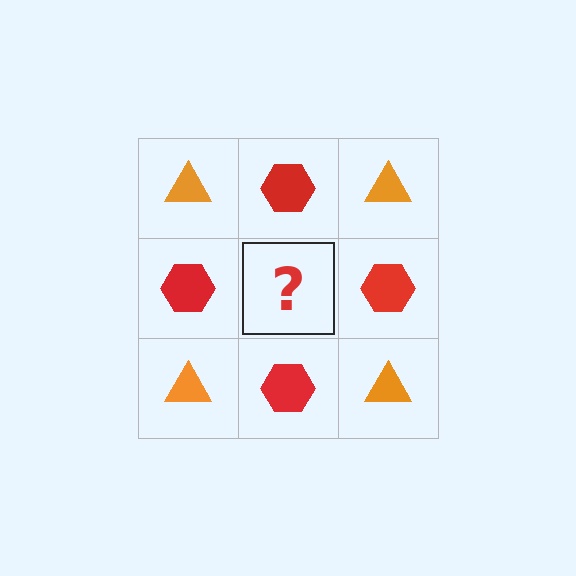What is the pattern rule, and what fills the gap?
The rule is that it alternates orange triangle and red hexagon in a checkerboard pattern. The gap should be filled with an orange triangle.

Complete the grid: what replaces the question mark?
The question mark should be replaced with an orange triangle.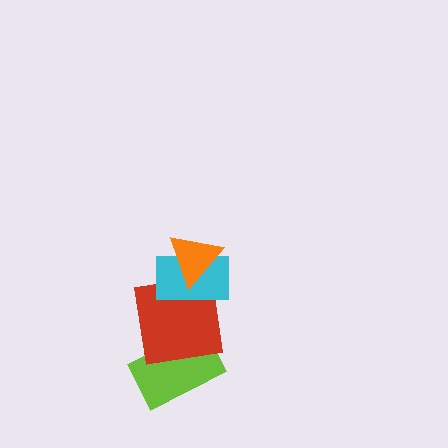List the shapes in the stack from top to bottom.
From top to bottom: the orange triangle, the cyan rectangle, the red square, the lime rectangle.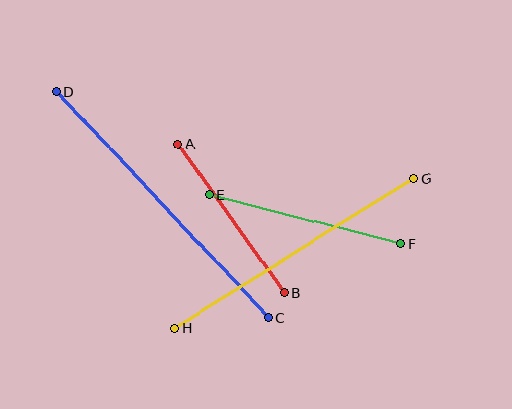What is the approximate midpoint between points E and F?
The midpoint is at approximately (305, 219) pixels.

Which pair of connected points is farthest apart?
Points C and D are farthest apart.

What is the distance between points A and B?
The distance is approximately 183 pixels.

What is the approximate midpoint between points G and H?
The midpoint is at approximately (294, 253) pixels.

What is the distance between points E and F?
The distance is approximately 198 pixels.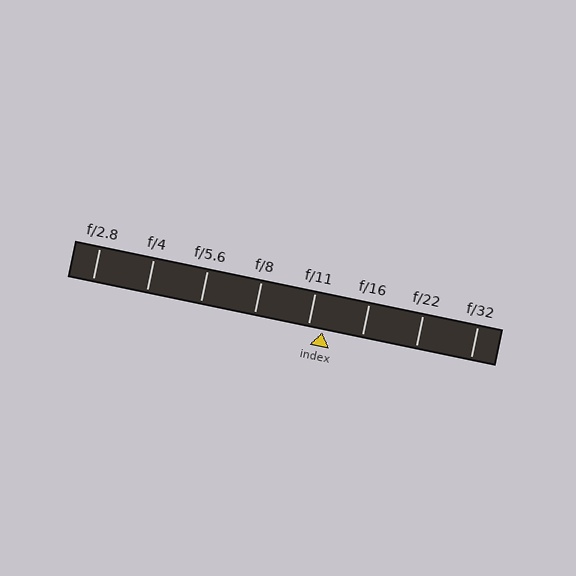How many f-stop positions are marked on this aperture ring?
There are 8 f-stop positions marked.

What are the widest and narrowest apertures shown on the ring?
The widest aperture shown is f/2.8 and the narrowest is f/32.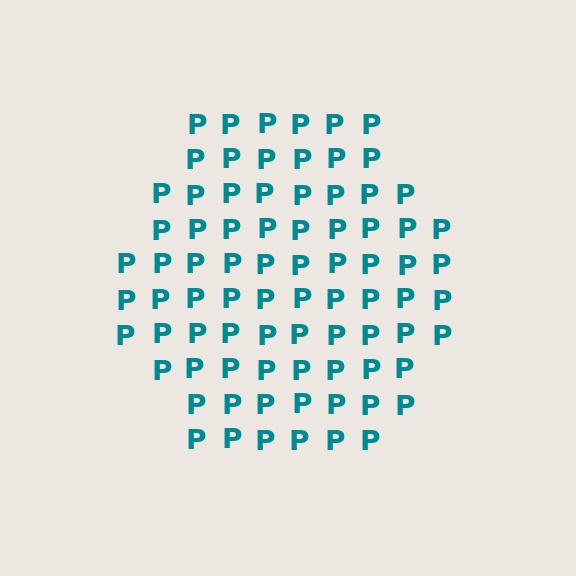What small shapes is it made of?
It is made of small letter P's.